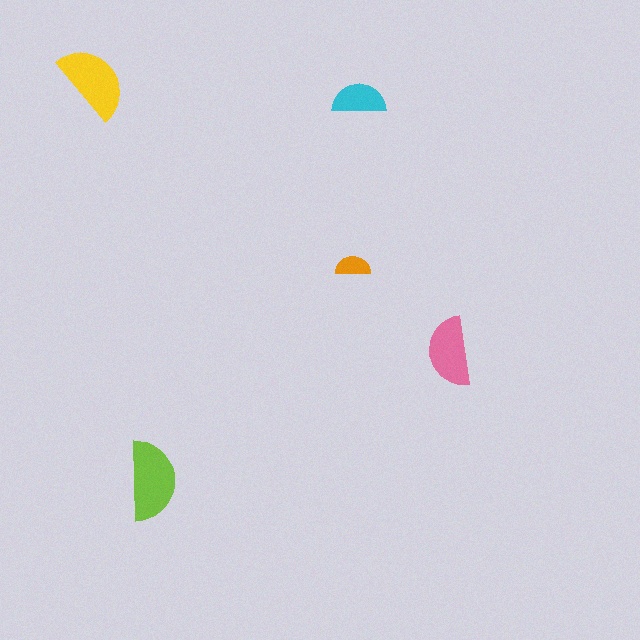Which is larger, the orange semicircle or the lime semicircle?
The lime one.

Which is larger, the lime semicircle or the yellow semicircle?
The lime one.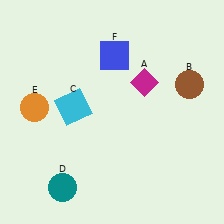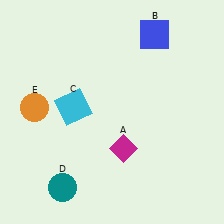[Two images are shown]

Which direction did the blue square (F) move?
The blue square (F) moved right.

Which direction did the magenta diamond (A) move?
The magenta diamond (A) moved down.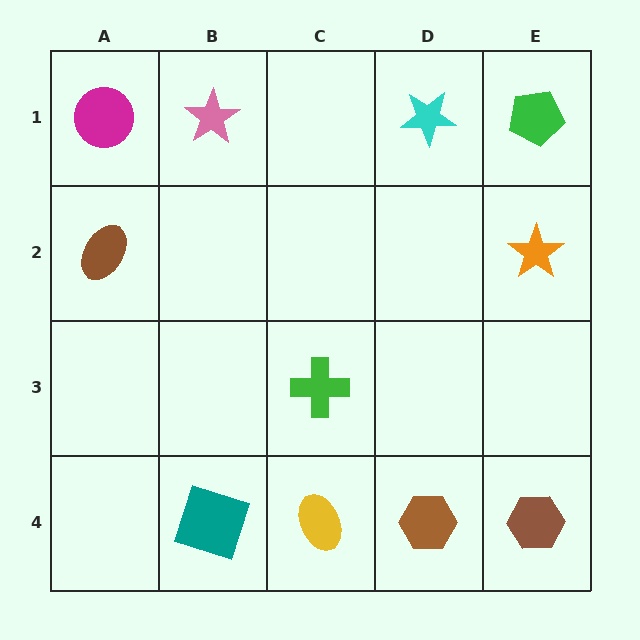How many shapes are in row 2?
2 shapes.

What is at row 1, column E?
A green pentagon.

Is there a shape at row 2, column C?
No, that cell is empty.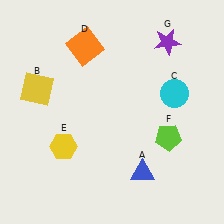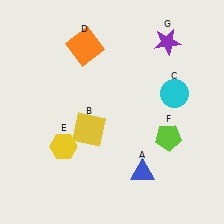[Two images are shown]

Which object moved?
The yellow square (B) moved right.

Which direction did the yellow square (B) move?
The yellow square (B) moved right.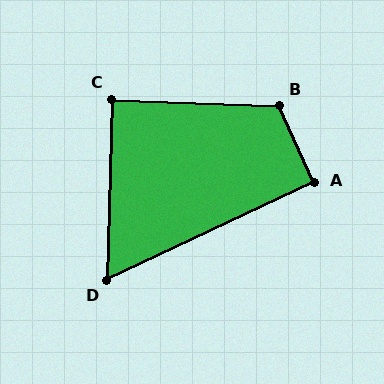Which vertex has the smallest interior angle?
D, at approximately 63 degrees.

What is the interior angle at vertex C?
Approximately 89 degrees (approximately right).